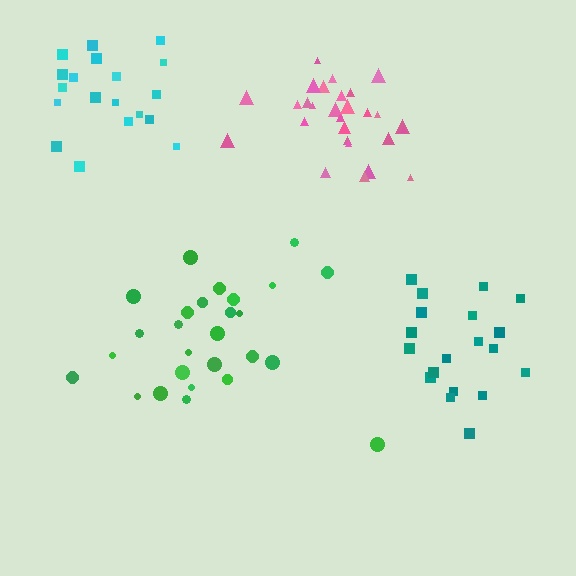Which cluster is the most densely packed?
Pink.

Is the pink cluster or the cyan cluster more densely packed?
Pink.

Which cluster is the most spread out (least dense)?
Green.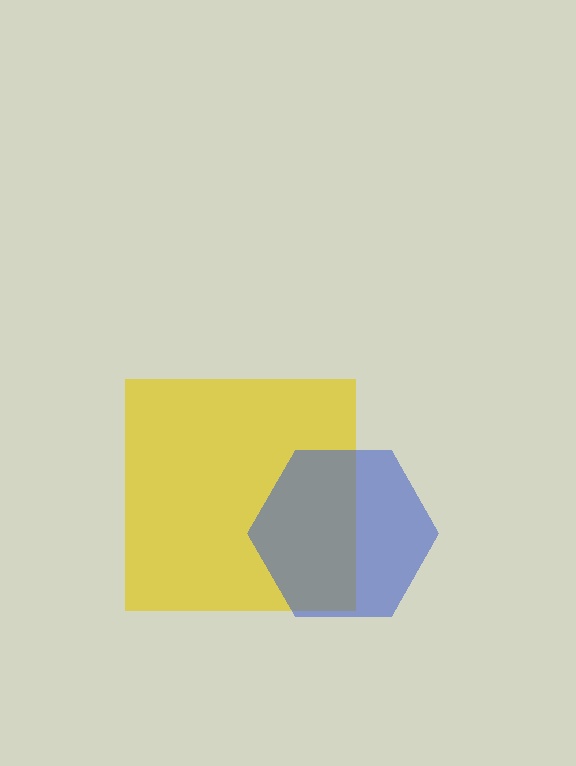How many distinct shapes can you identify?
There are 2 distinct shapes: a yellow square, a blue hexagon.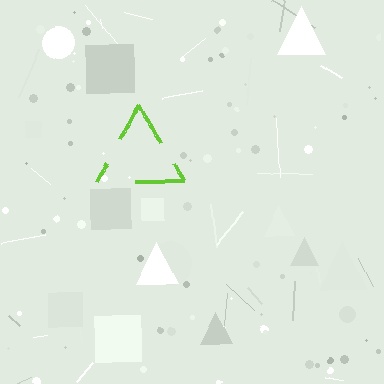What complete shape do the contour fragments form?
The contour fragments form a triangle.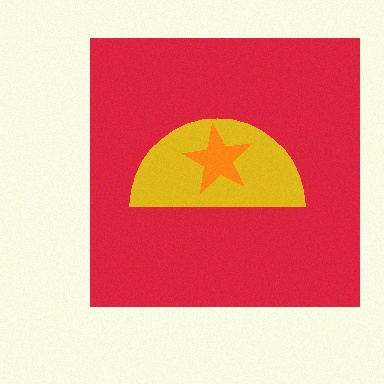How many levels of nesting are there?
3.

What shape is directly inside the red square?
The yellow semicircle.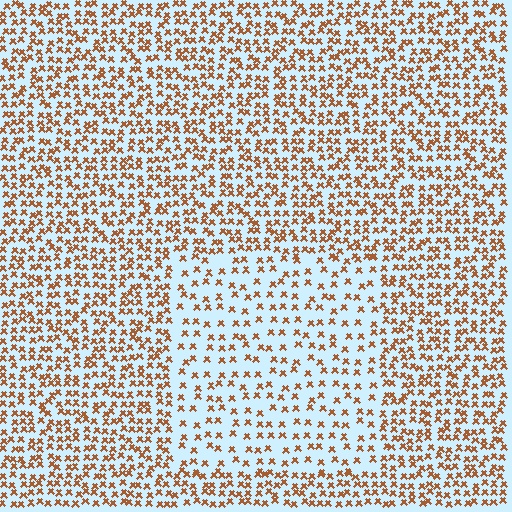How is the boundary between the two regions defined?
The boundary is defined by a change in element density (approximately 1.9x ratio). All elements are the same color, size, and shape.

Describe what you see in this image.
The image contains small brown elements arranged at two different densities. A rectangle-shaped region is visible where the elements are less densely packed than the surrounding area.